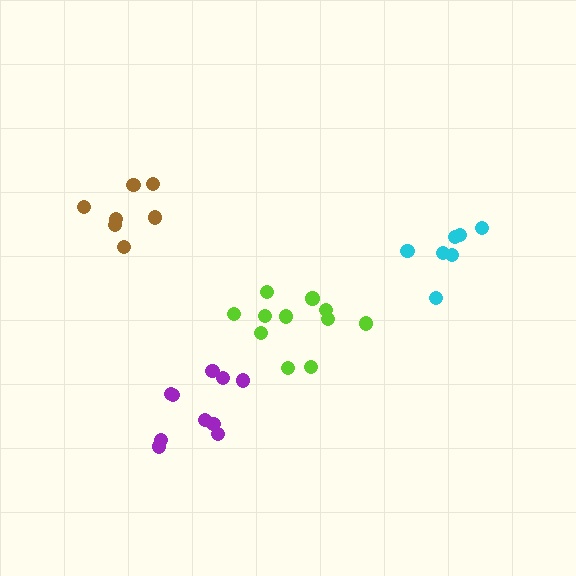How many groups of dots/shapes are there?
There are 4 groups.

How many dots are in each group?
Group 1: 7 dots, Group 2: 7 dots, Group 3: 10 dots, Group 4: 11 dots (35 total).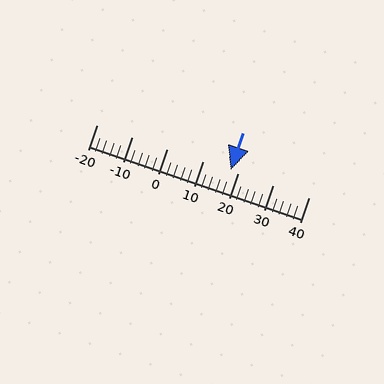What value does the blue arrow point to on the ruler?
The blue arrow points to approximately 18.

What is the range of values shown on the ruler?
The ruler shows values from -20 to 40.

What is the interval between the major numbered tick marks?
The major tick marks are spaced 10 units apart.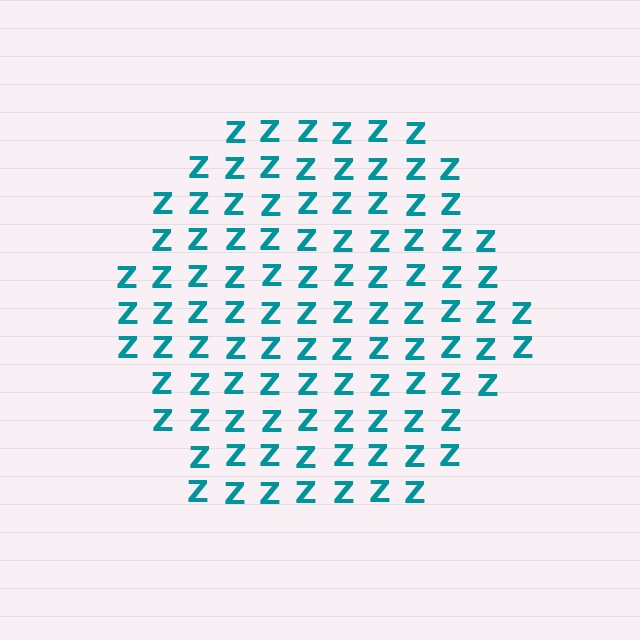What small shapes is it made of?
It is made of small letter Z's.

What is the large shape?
The large shape is a hexagon.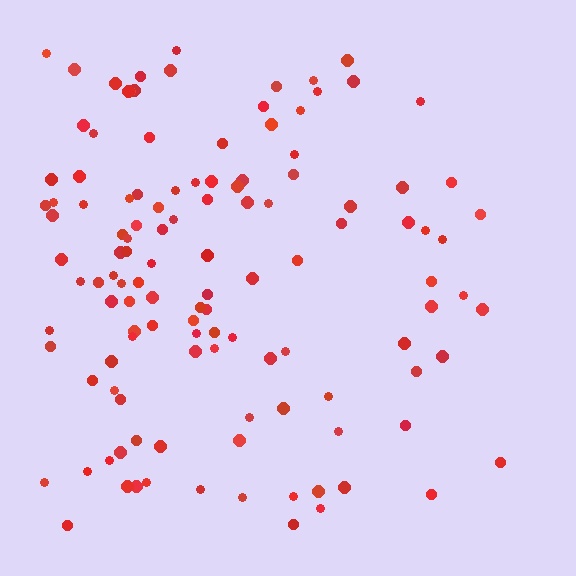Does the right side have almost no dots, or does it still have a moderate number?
Still a moderate number, just noticeably fewer than the left.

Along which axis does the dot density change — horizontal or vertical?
Horizontal.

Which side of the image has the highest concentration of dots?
The left.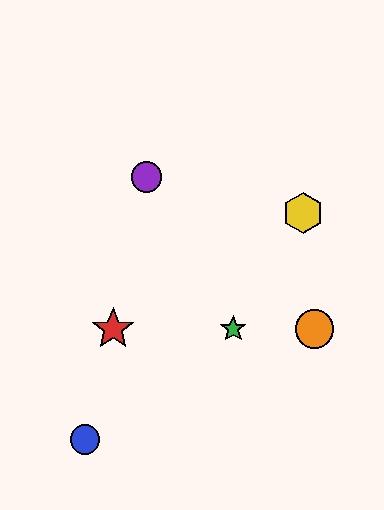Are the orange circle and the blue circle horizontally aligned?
No, the orange circle is at y≈329 and the blue circle is at y≈439.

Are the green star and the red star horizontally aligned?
Yes, both are at y≈329.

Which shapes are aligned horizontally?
The red star, the green star, the orange circle are aligned horizontally.